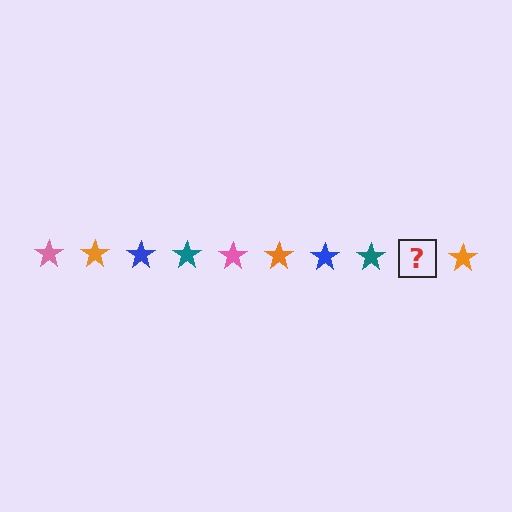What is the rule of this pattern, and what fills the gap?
The rule is that the pattern cycles through pink, orange, blue, teal stars. The gap should be filled with a pink star.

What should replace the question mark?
The question mark should be replaced with a pink star.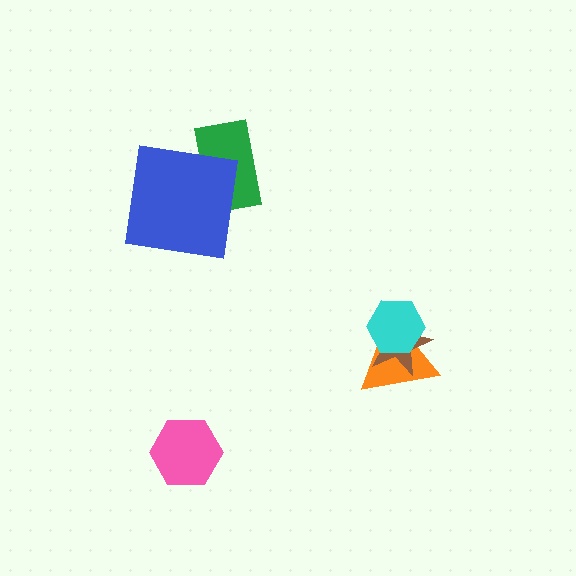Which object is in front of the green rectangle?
The blue square is in front of the green rectangle.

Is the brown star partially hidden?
Yes, it is partially covered by another shape.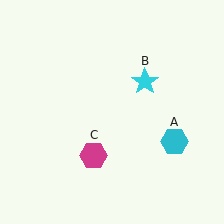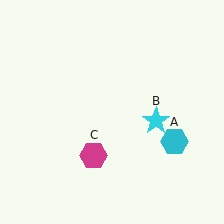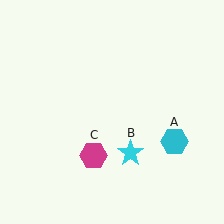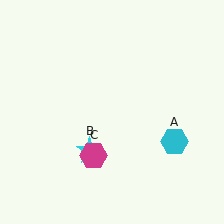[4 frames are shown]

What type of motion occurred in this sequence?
The cyan star (object B) rotated clockwise around the center of the scene.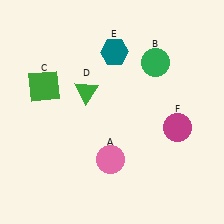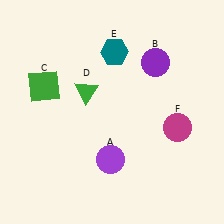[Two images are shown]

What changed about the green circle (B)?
In Image 1, B is green. In Image 2, it changed to purple.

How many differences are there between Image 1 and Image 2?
There are 2 differences between the two images.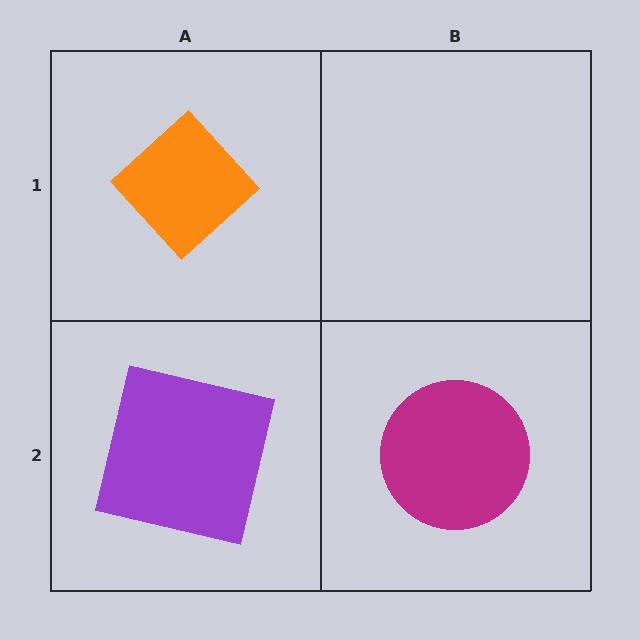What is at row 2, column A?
A purple square.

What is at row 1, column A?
An orange diamond.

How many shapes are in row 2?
2 shapes.